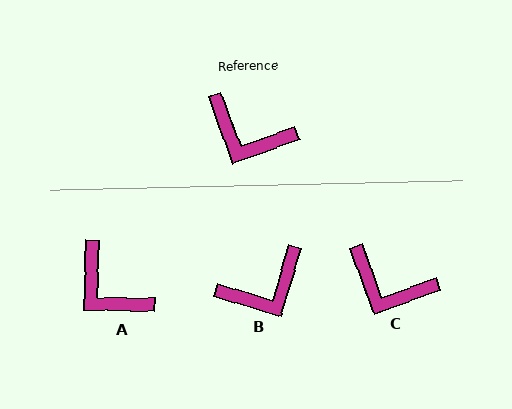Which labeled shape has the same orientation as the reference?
C.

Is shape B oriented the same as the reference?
No, it is off by about 53 degrees.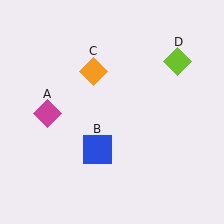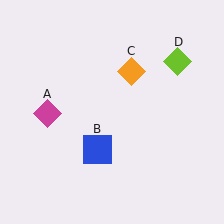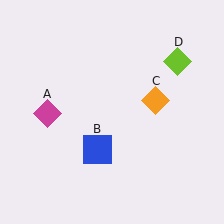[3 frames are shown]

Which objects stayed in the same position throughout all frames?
Magenta diamond (object A) and blue square (object B) and lime diamond (object D) remained stationary.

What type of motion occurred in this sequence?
The orange diamond (object C) rotated clockwise around the center of the scene.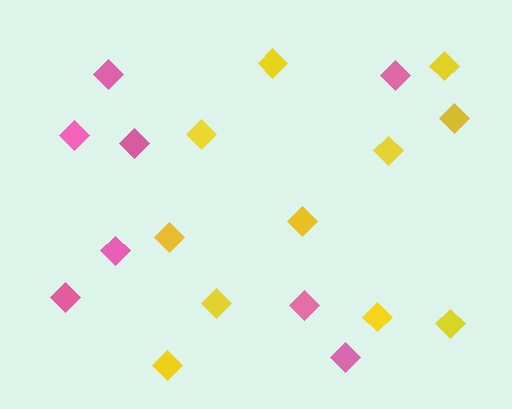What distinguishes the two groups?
There are 2 groups: one group of yellow diamonds (11) and one group of pink diamonds (8).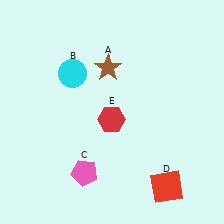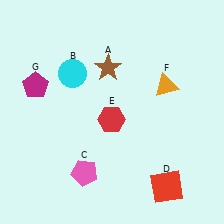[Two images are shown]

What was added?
An orange triangle (F), a magenta pentagon (G) were added in Image 2.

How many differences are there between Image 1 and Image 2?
There are 2 differences between the two images.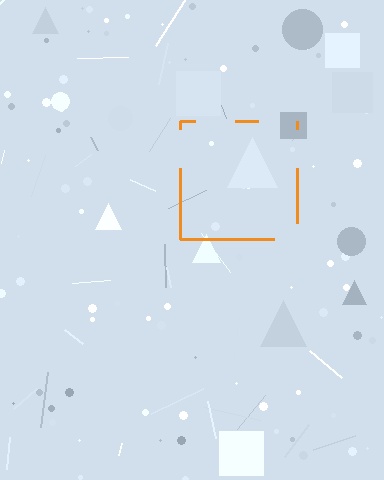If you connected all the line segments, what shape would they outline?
They would outline a square.